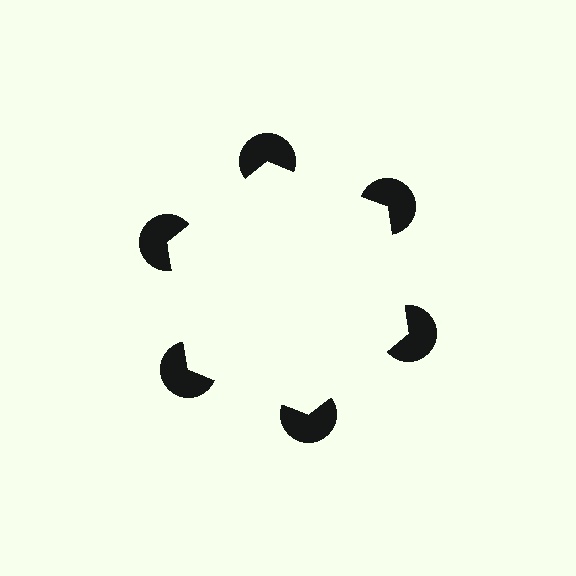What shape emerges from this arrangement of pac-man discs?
An illusory hexagon — its edges are inferred from the aligned wedge cuts in the pac-man discs, not physically drawn.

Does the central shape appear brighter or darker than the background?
It typically appears slightly brighter than the background, even though no actual brightness change is drawn.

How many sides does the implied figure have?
6 sides.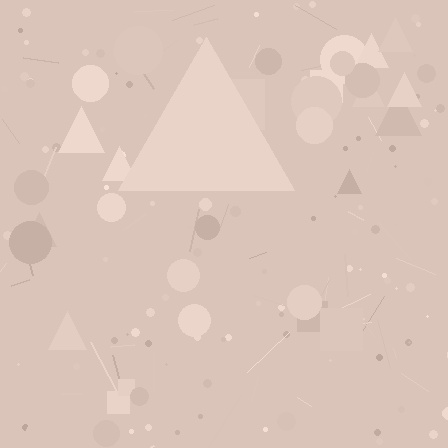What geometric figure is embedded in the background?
A triangle is embedded in the background.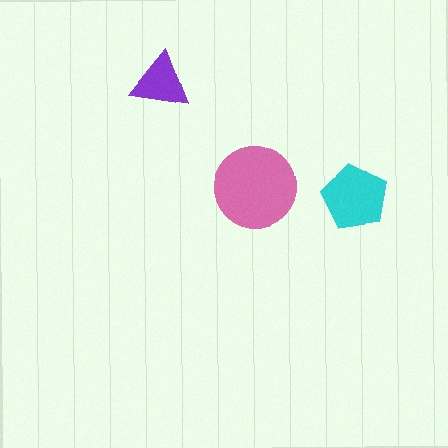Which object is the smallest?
The purple triangle.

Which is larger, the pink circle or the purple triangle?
The pink circle.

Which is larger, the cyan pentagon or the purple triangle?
The cyan pentagon.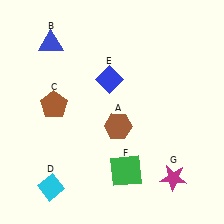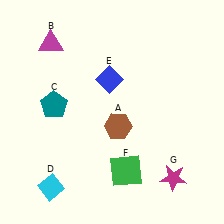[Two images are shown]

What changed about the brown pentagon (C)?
In Image 1, C is brown. In Image 2, it changed to teal.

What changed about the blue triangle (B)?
In Image 1, B is blue. In Image 2, it changed to magenta.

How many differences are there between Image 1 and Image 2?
There are 2 differences between the two images.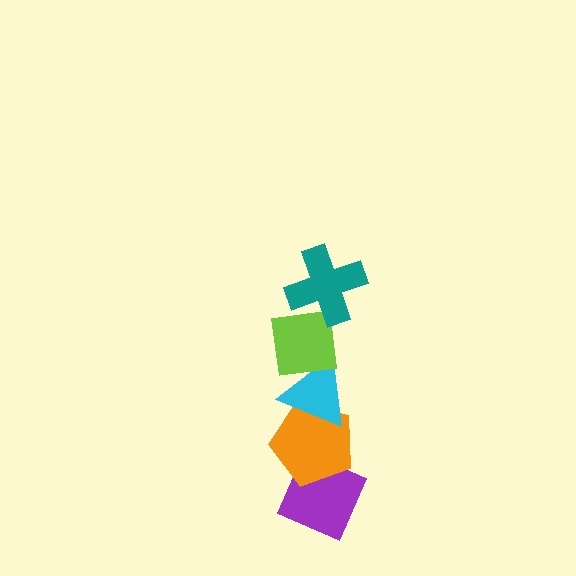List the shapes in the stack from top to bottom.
From top to bottom: the teal cross, the lime square, the cyan triangle, the orange pentagon, the purple diamond.